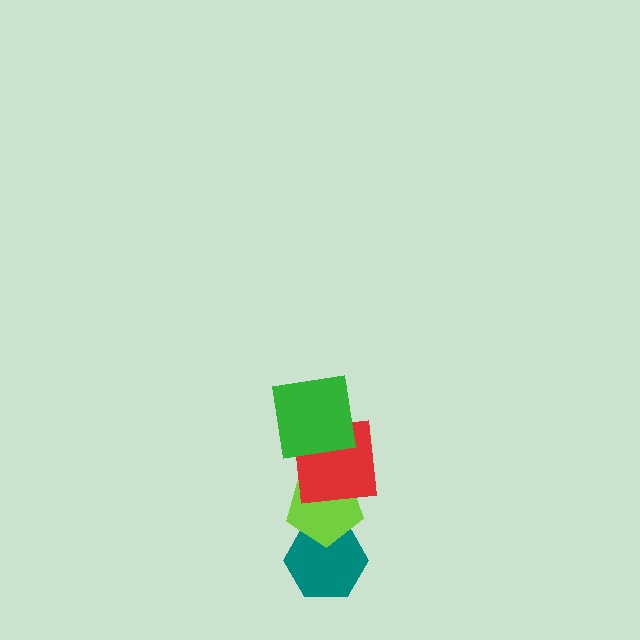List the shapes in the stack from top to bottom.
From top to bottom: the green square, the red square, the lime pentagon, the teal hexagon.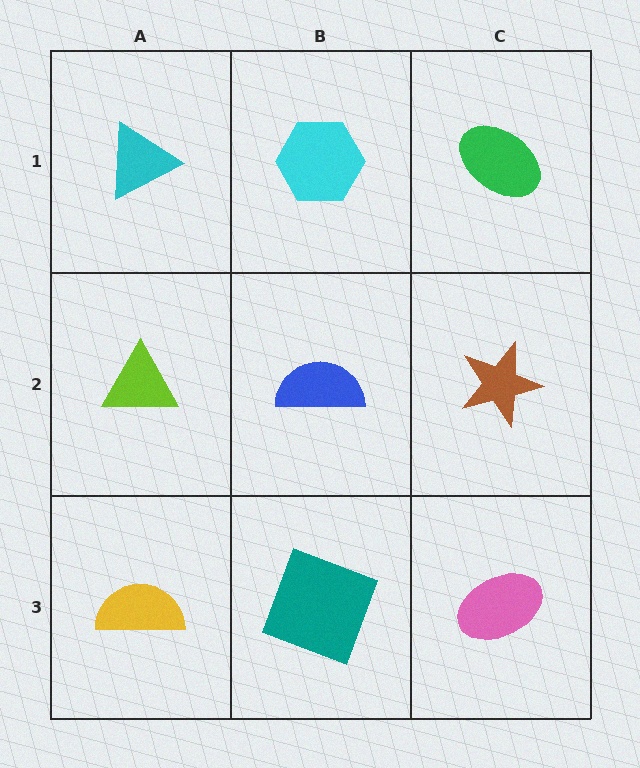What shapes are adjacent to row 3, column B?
A blue semicircle (row 2, column B), a yellow semicircle (row 3, column A), a pink ellipse (row 3, column C).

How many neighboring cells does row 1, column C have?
2.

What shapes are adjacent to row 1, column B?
A blue semicircle (row 2, column B), a cyan triangle (row 1, column A), a green ellipse (row 1, column C).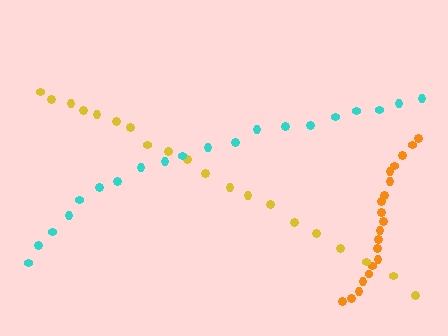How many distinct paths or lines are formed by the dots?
There are 3 distinct paths.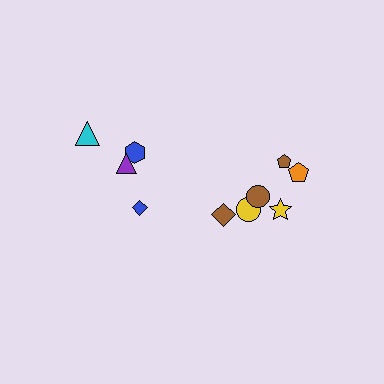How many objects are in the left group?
There are 4 objects.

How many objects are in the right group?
There are 6 objects.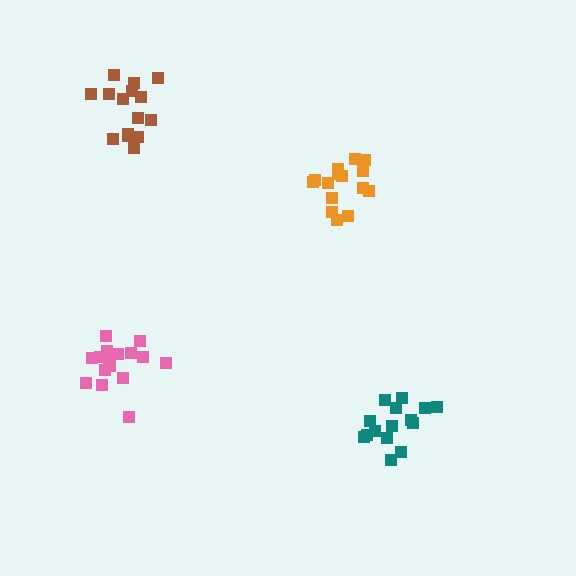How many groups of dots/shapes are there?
There are 4 groups.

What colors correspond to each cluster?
The clusters are colored: brown, teal, orange, pink.